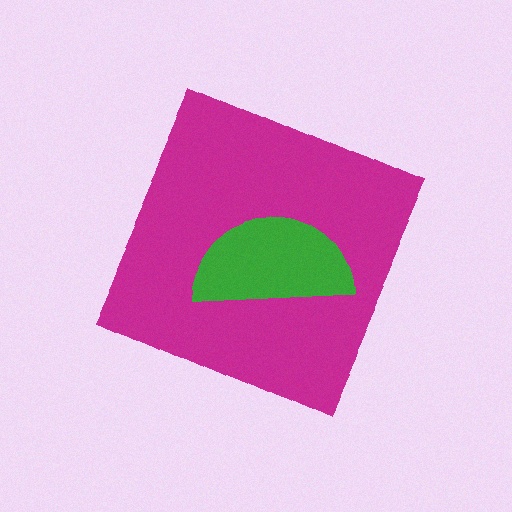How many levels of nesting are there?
2.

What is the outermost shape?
The magenta diamond.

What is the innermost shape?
The green semicircle.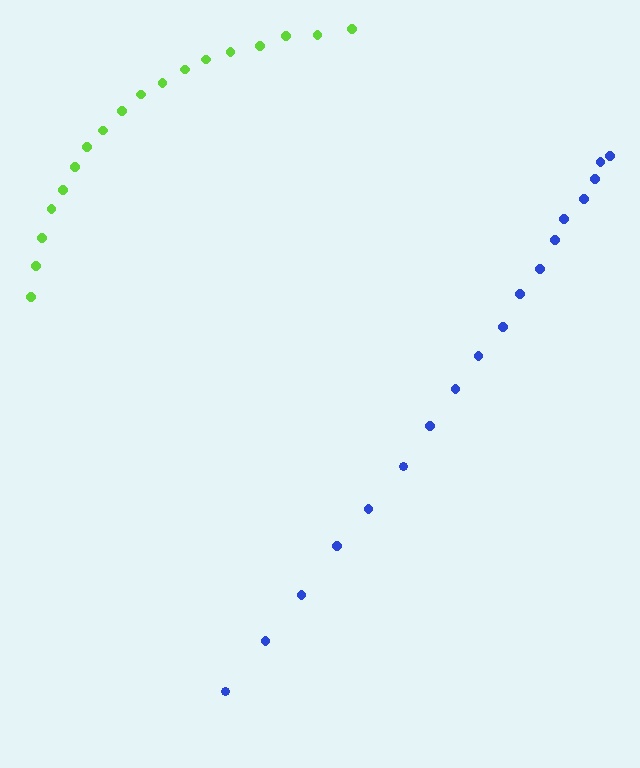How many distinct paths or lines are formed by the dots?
There are 2 distinct paths.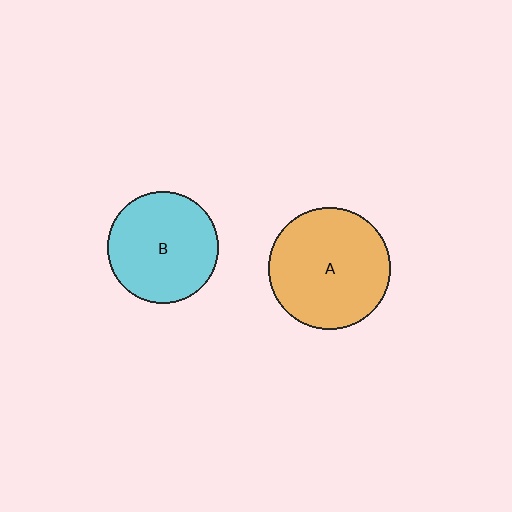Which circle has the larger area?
Circle A (orange).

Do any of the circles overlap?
No, none of the circles overlap.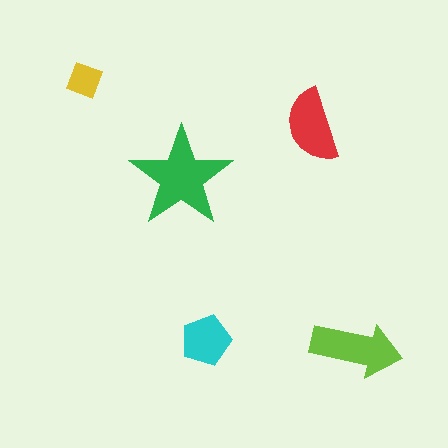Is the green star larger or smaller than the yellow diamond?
Larger.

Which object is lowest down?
The lime arrow is bottommost.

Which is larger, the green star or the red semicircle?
The green star.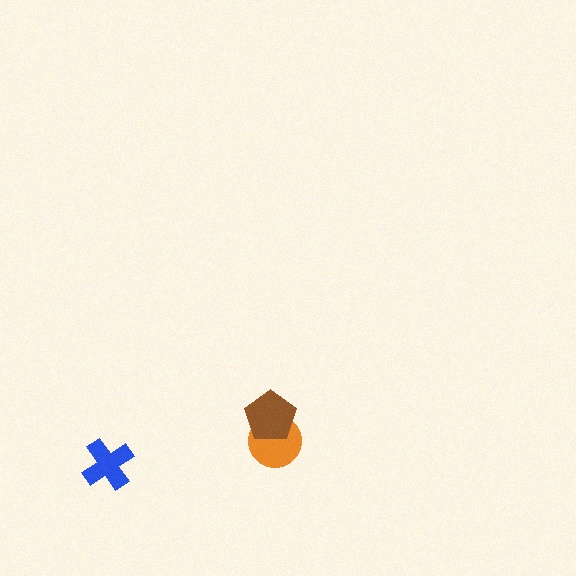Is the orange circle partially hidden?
Yes, it is partially covered by another shape.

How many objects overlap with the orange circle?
1 object overlaps with the orange circle.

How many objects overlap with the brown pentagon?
1 object overlaps with the brown pentagon.